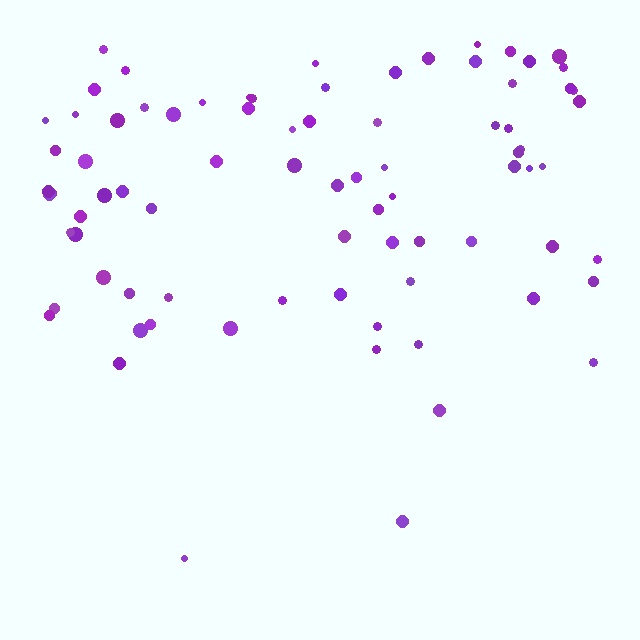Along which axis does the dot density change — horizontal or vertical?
Vertical.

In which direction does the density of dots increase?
From bottom to top, with the top side densest.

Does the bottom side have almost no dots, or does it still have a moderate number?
Still a moderate number, just noticeably fewer than the top.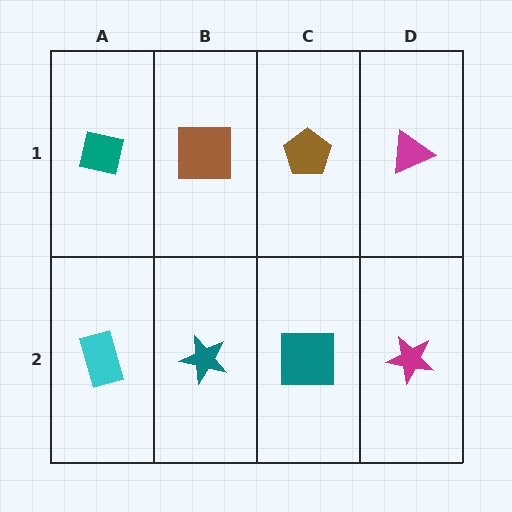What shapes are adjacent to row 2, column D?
A magenta triangle (row 1, column D), a teal square (row 2, column C).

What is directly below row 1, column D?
A magenta star.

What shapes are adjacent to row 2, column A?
A teal square (row 1, column A), a teal star (row 2, column B).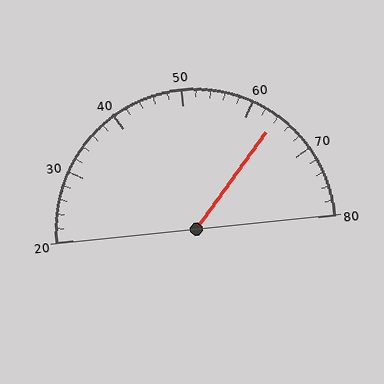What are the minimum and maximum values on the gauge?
The gauge ranges from 20 to 80.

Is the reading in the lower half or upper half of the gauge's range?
The reading is in the upper half of the range (20 to 80).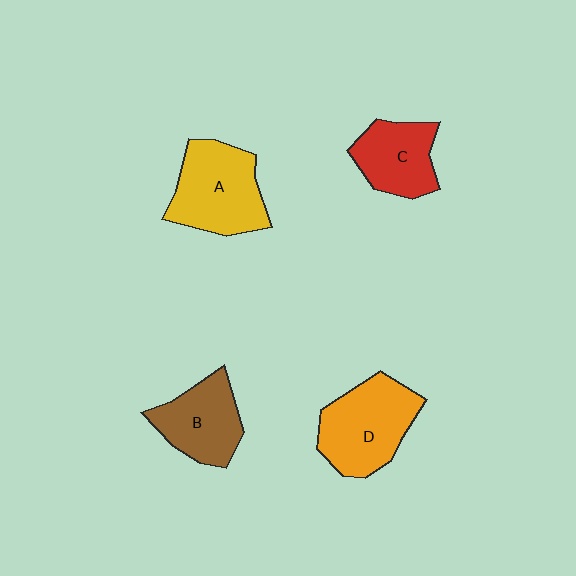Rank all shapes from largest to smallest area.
From largest to smallest: D (orange), A (yellow), B (brown), C (red).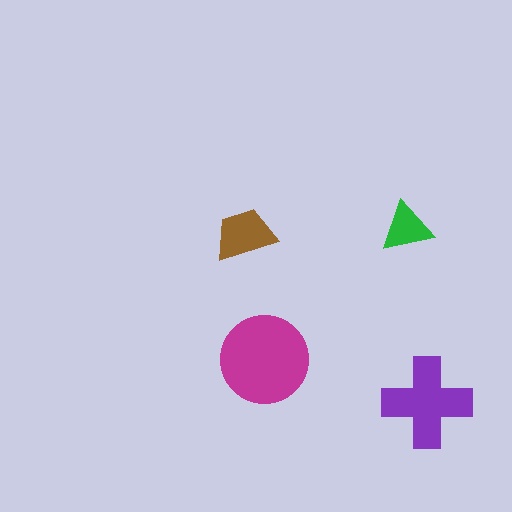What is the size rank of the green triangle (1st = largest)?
4th.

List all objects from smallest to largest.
The green triangle, the brown trapezoid, the purple cross, the magenta circle.